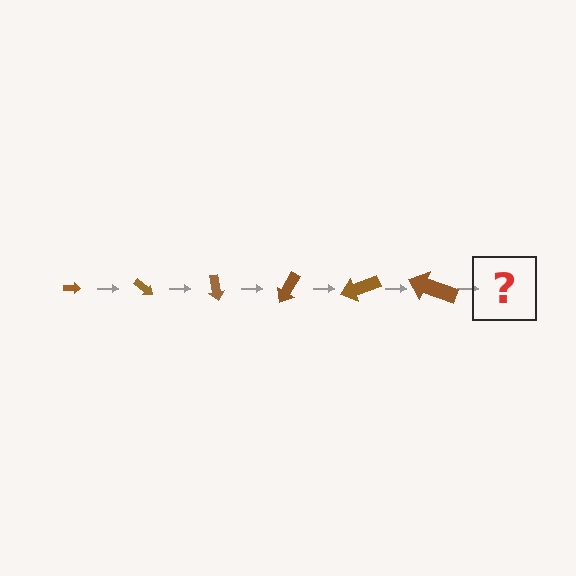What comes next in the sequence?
The next element should be an arrow, larger than the previous one and rotated 240 degrees from the start.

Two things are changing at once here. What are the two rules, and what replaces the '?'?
The two rules are that the arrow grows larger each step and it rotates 40 degrees each step. The '?' should be an arrow, larger than the previous one and rotated 240 degrees from the start.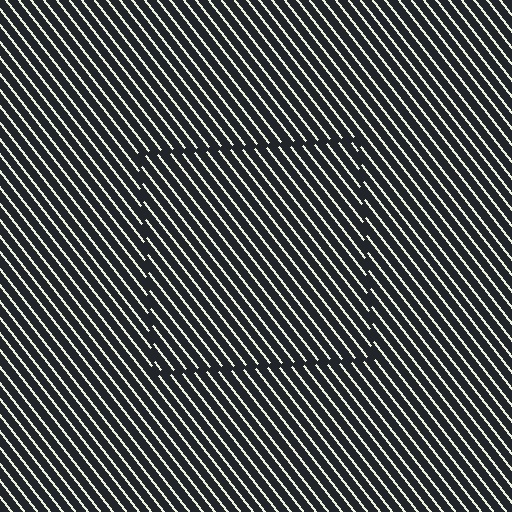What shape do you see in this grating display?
An illusory square. The interior of the shape contains the same grating, shifted by half a period — the contour is defined by the phase discontinuity where line-ends from the inner and outer gratings abut.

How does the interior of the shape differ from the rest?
The interior of the shape contains the same grating, shifted by half a period — the contour is defined by the phase discontinuity where line-ends from the inner and outer gratings abut.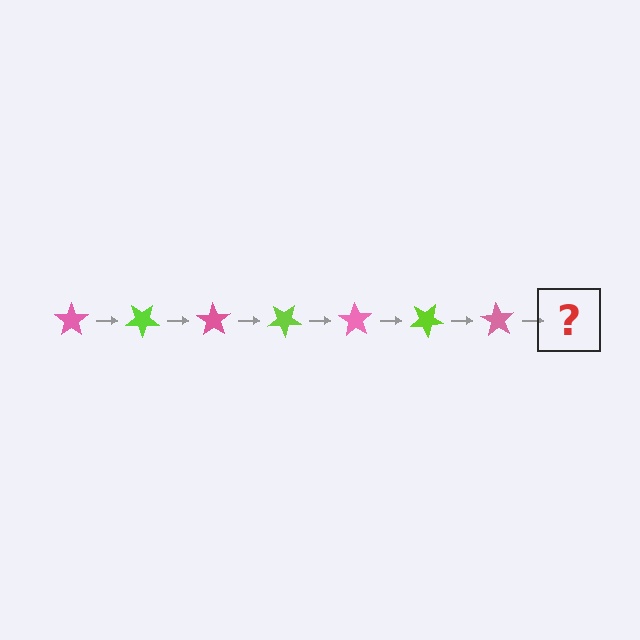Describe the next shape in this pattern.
It should be a lime star, rotated 245 degrees from the start.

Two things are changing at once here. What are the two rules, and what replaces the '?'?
The two rules are that it rotates 35 degrees each step and the color cycles through pink and lime. The '?' should be a lime star, rotated 245 degrees from the start.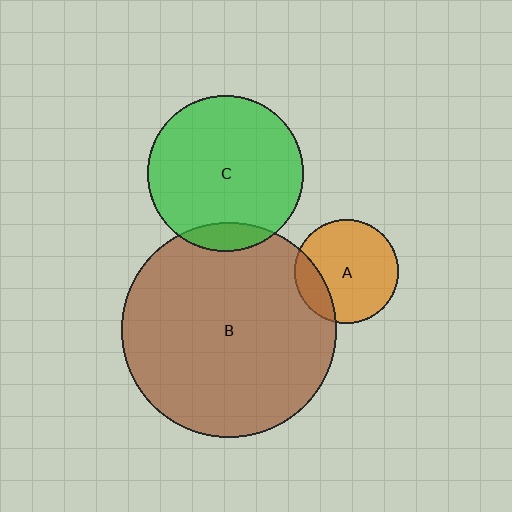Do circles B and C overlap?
Yes.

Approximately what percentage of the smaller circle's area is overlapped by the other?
Approximately 10%.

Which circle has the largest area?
Circle B (brown).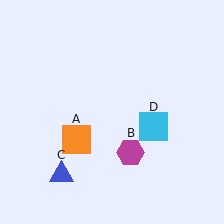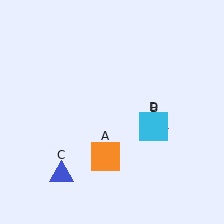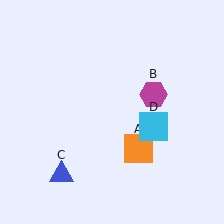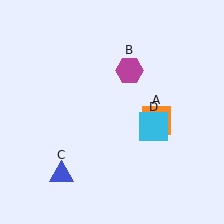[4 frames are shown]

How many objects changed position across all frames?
2 objects changed position: orange square (object A), magenta hexagon (object B).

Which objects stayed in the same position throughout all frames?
Blue triangle (object C) and cyan square (object D) remained stationary.